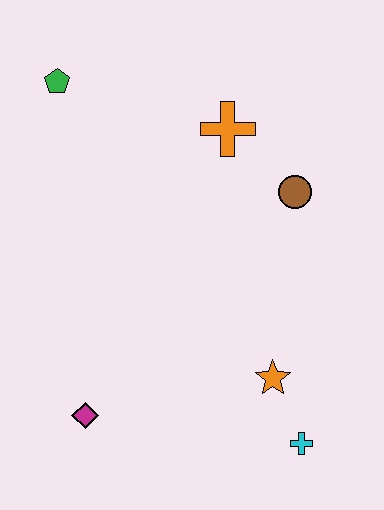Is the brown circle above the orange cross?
No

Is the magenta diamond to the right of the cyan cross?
No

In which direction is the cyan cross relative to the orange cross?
The cyan cross is below the orange cross.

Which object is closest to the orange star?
The cyan cross is closest to the orange star.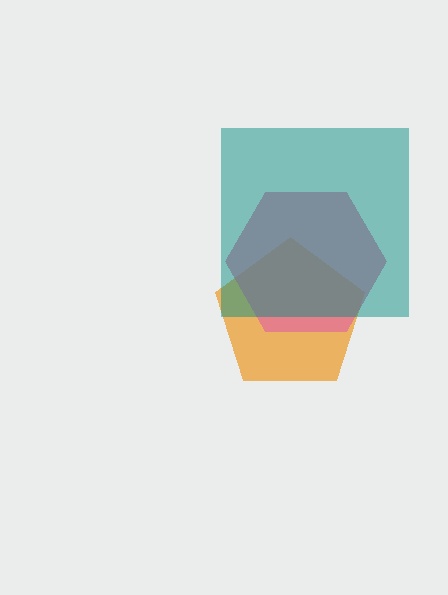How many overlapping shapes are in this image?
There are 3 overlapping shapes in the image.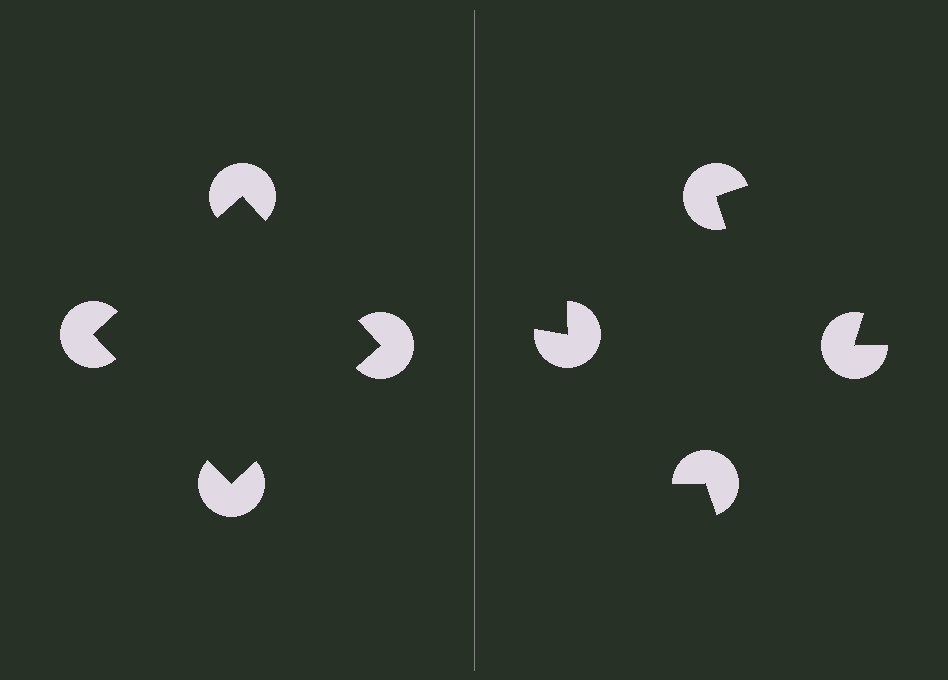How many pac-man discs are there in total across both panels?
8 — 4 on each side.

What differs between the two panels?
The pac-man discs are positioned identically on both sides; only the wedge orientations differ. On the left they align to a square; on the right they are misaligned.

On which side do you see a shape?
An illusory square appears on the left side. On the right side the wedge cuts are rotated, so no coherent shape forms.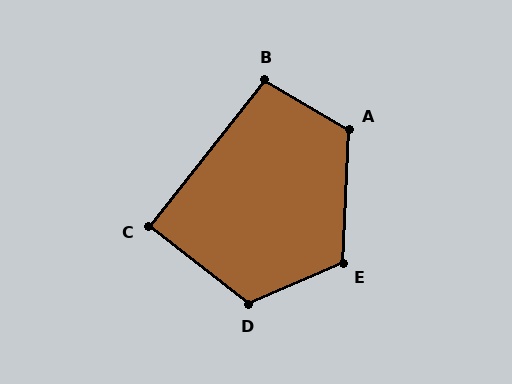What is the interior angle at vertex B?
Approximately 98 degrees (obtuse).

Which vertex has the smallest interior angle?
C, at approximately 90 degrees.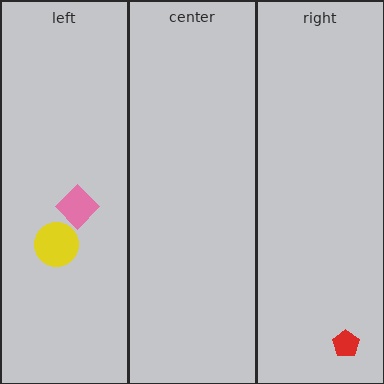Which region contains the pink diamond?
The left region.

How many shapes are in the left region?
2.